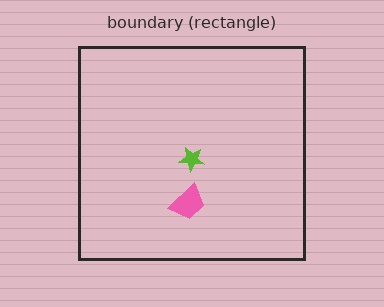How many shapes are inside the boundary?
2 inside, 0 outside.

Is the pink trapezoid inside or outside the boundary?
Inside.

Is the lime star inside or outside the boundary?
Inside.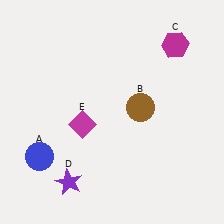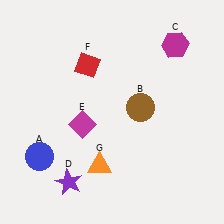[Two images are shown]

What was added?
A red diamond (F), an orange triangle (G) were added in Image 2.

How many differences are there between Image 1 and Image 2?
There are 2 differences between the two images.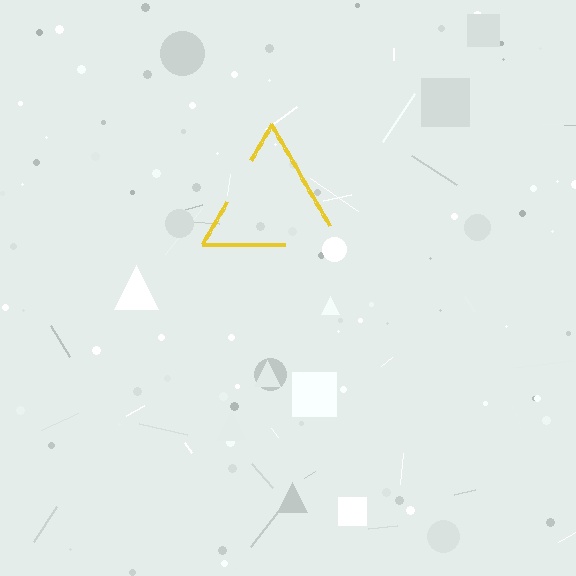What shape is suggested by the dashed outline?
The dashed outline suggests a triangle.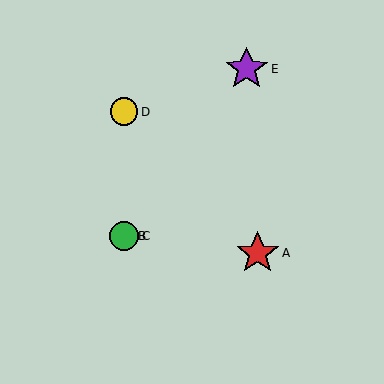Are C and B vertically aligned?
Yes, both are at x≈124.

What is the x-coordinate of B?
Object B is at x≈124.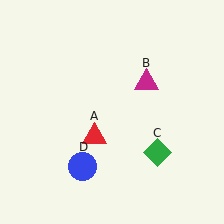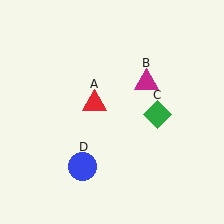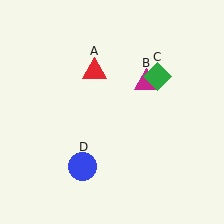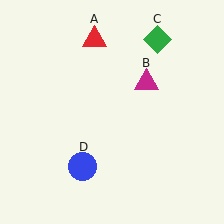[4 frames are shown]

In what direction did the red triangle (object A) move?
The red triangle (object A) moved up.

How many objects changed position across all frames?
2 objects changed position: red triangle (object A), green diamond (object C).